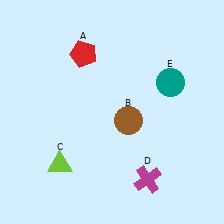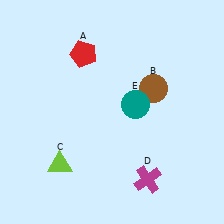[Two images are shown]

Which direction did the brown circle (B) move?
The brown circle (B) moved up.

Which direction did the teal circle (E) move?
The teal circle (E) moved left.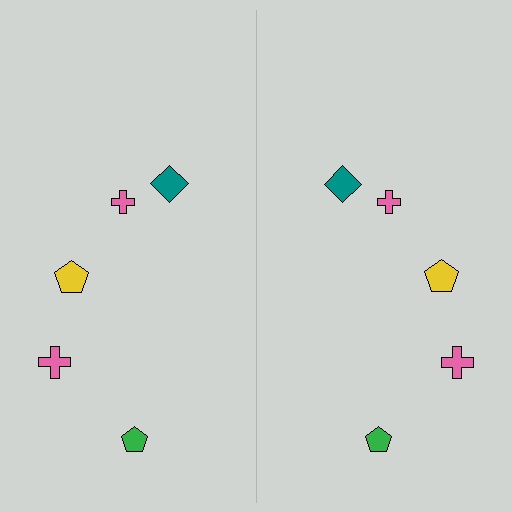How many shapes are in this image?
There are 10 shapes in this image.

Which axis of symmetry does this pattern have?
The pattern has a vertical axis of symmetry running through the center of the image.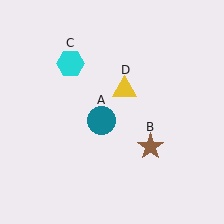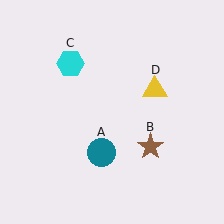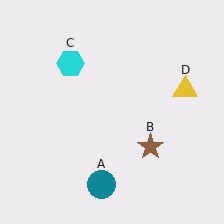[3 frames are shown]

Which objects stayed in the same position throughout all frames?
Brown star (object B) and cyan hexagon (object C) remained stationary.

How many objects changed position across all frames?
2 objects changed position: teal circle (object A), yellow triangle (object D).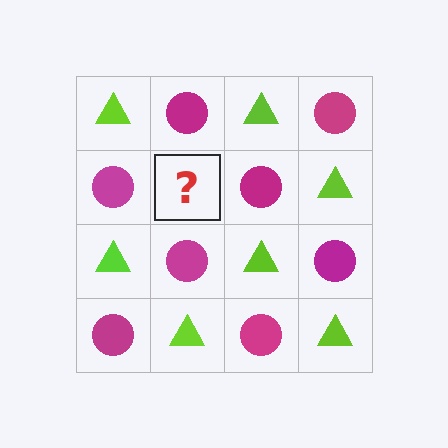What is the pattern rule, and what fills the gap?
The rule is that it alternates lime triangle and magenta circle in a checkerboard pattern. The gap should be filled with a lime triangle.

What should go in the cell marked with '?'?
The missing cell should contain a lime triangle.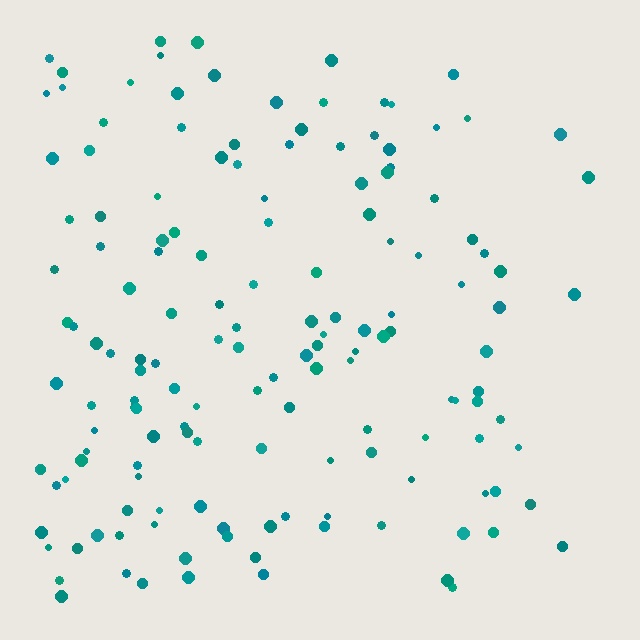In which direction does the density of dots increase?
From right to left, with the left side densest.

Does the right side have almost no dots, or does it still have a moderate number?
Still a moderate number, just noticeably fewer than the left.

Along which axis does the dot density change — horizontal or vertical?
Horizontal.